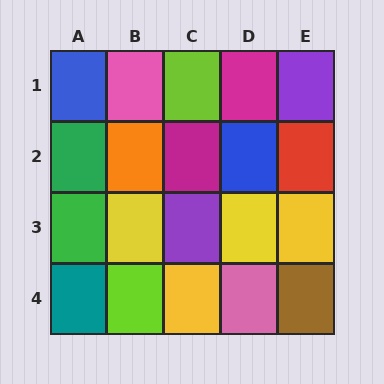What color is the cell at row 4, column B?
Lime.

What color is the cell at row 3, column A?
Green.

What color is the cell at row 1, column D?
Magenta.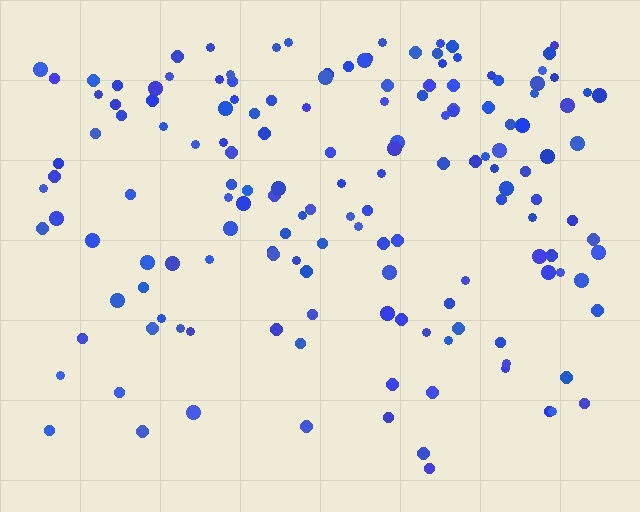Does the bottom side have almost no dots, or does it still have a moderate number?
Still a moderate number, just noticeably fewer than the top.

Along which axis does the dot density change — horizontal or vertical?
Vertical.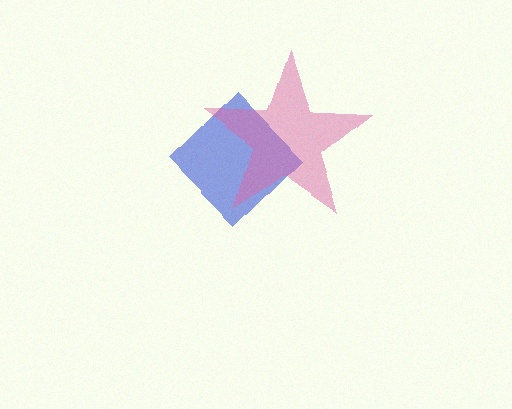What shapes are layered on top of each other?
The layered shapes are: a blue diamond, a pink star.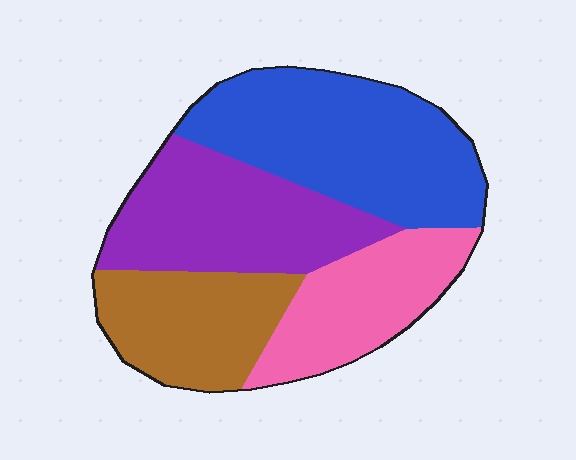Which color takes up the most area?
Blue, at roughly 35%.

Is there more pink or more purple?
Purple.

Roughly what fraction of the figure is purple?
Purple takes up about one quarter (1/4) of the figure.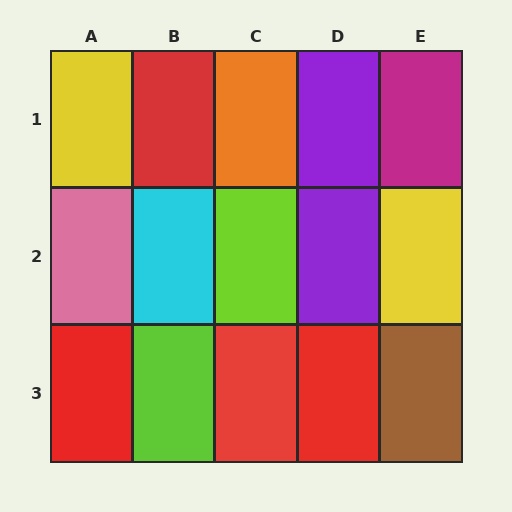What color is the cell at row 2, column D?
Purple.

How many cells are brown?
1 cell is brown.